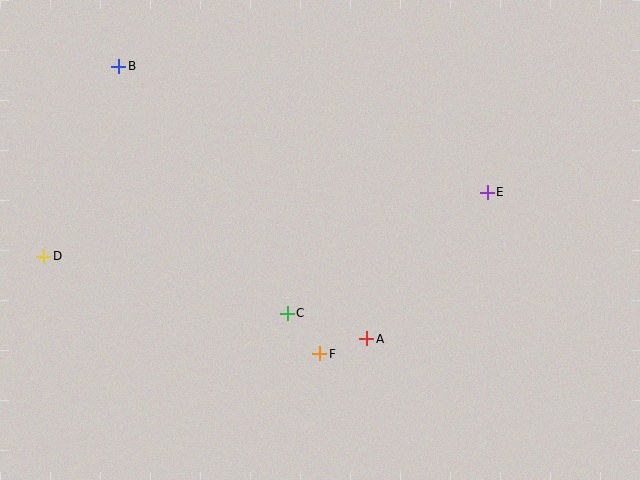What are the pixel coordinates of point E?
Point E is at (487, 192).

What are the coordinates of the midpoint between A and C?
The midpoint between A and C is at (327, 326).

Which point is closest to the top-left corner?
Point B is closest to the top-left corner.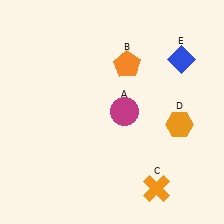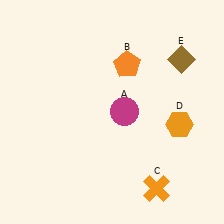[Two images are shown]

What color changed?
The diamond (E) changed from blue in Image 1 to brown in Image 2.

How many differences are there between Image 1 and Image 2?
There is 1 difference between the two images.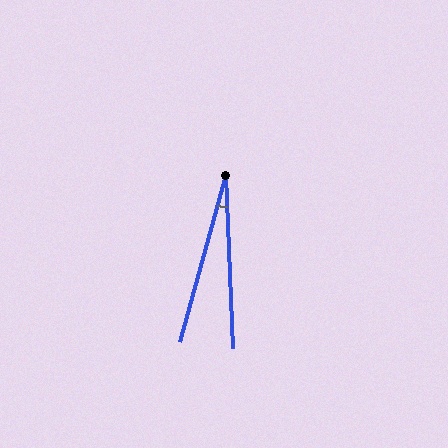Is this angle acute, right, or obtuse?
It is acute.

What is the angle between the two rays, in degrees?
Approximately 18 degrees.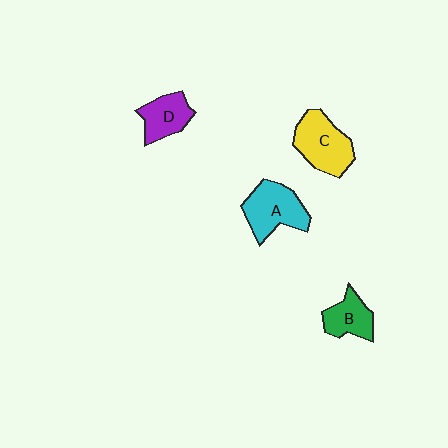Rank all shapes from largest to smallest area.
From largest to smallest: C (yellow), A (cyan), D (purple), B (green).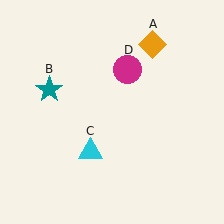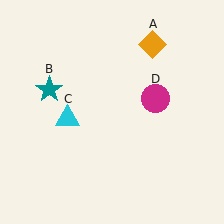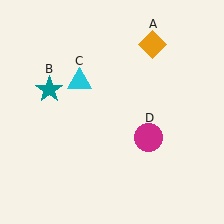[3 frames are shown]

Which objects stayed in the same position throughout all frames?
Orange diamond (object A) and teal star (object B) remained stationary.